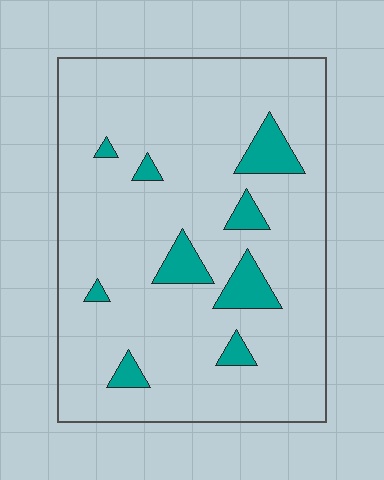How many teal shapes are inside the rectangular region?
9.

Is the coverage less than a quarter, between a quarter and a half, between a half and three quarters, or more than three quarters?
Less than a quarter.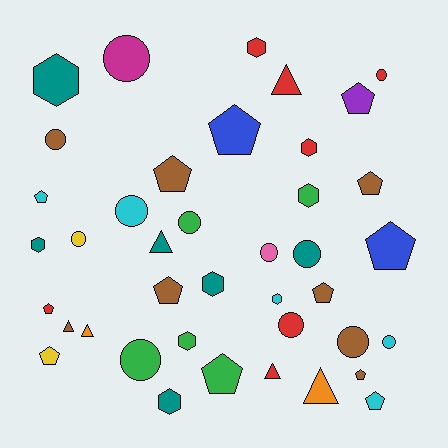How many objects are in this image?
There are 40 objects.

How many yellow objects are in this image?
There are 2 yellow objects.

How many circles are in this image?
There are 12 circles.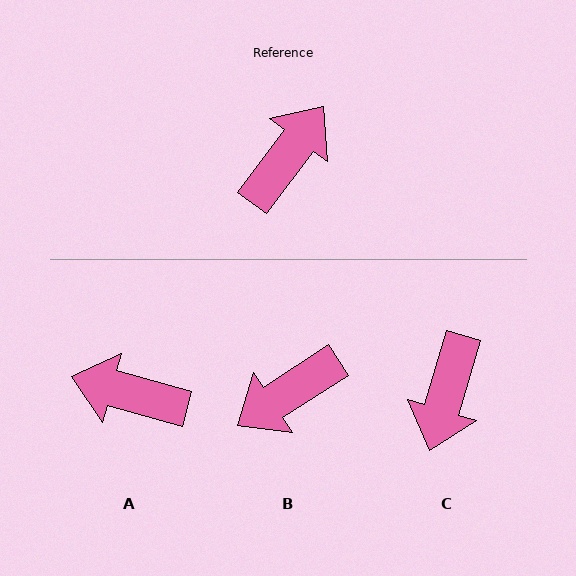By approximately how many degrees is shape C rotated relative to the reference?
Approximately 159 degrees clockwise.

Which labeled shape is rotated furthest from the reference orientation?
B, about 160 degrees away.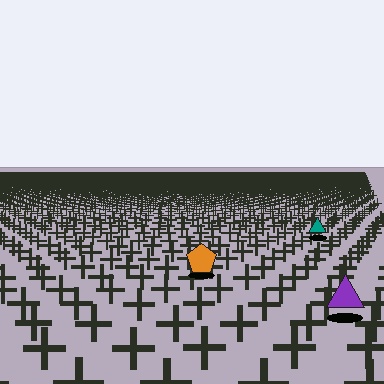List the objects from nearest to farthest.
From nearest to farthest: the purple triangle, the orange pentagon, the teal triangle.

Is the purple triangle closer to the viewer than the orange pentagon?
Yes. The purple triangle is closer — you can tell from the texture gradient: the ground texture is coarser near it.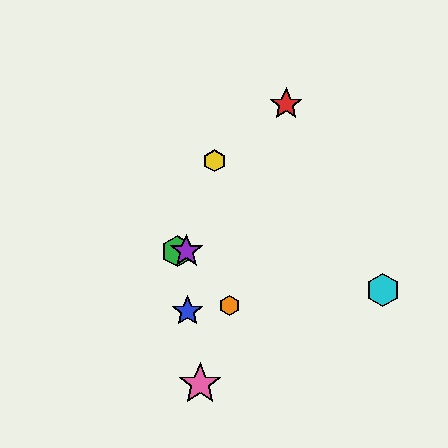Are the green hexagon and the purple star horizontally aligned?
Yes, both are at y≈251.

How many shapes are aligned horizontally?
2 shapes (the green hexagon, the purple star) are aligned horizontally.